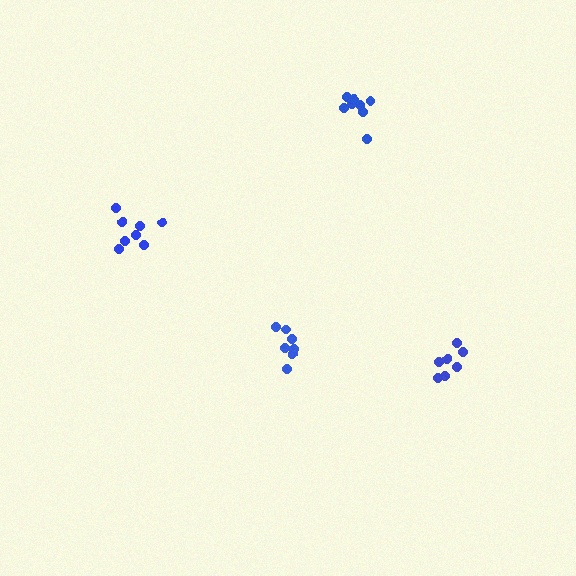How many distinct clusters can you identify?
There are 4 distinct clusters.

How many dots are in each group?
Group 1: 8 dots, Group 2: 8 dots, Group 3: 7 dots, Group 4: 7 dots (30 total).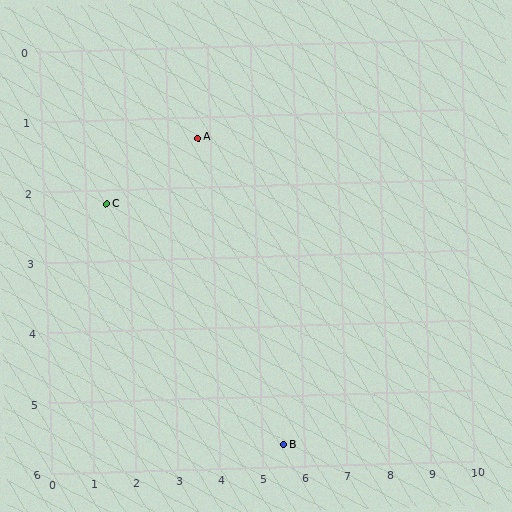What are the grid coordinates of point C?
Point C is at approximately (1.5, 2.2).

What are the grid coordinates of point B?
Point B is at approximately (5.5, 5.7).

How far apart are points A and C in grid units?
Points A and C are about 2.4 grid units apart.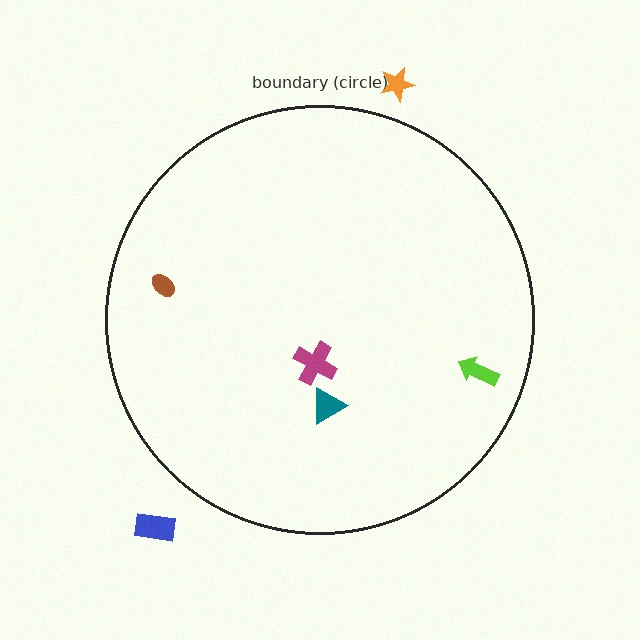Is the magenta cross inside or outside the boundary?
Inside.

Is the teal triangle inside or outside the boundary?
Inside.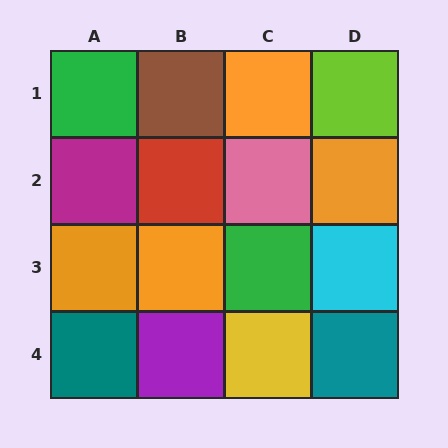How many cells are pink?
1 cell is pink.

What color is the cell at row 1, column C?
Orange.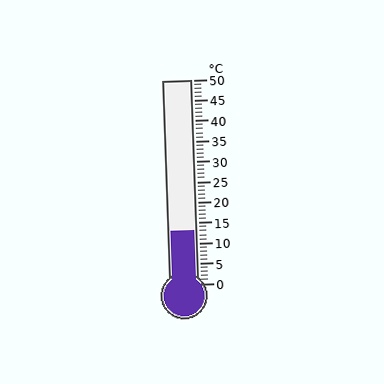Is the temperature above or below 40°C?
The temperature is below 40°C.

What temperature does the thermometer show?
The thermometer shows approximately 13°C.